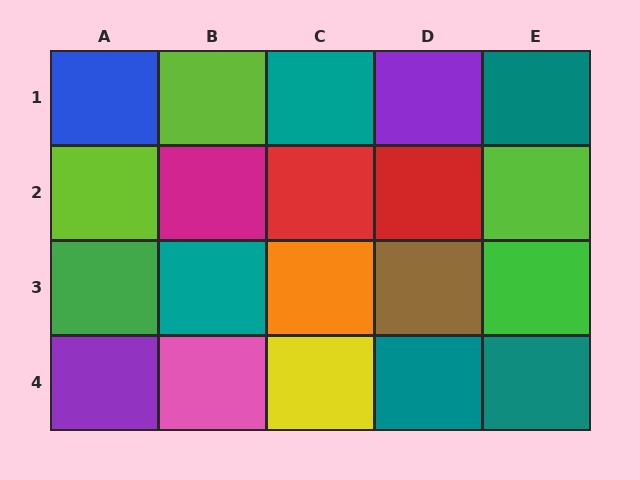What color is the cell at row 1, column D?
Purple.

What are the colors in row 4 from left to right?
Purple, pink, yellow, teal, teal.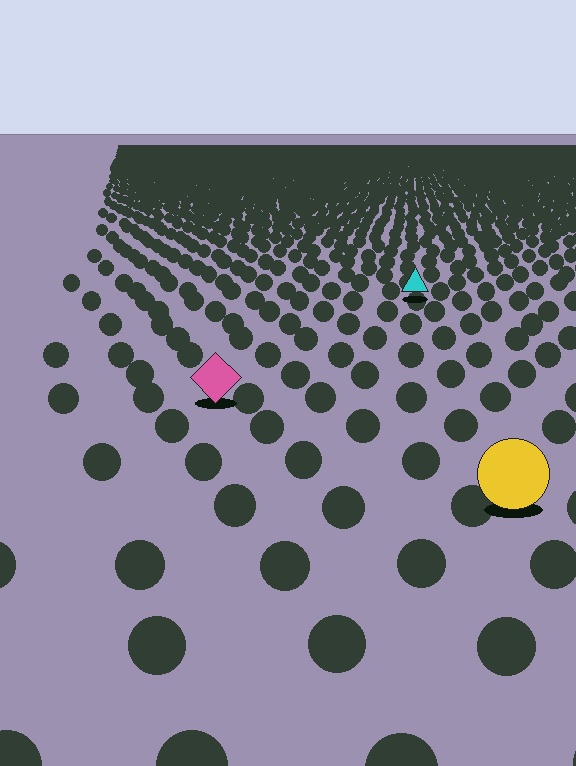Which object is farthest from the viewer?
The cyan triangle is farthest from the viewer. It appears smaller and the ground texture around it is denser.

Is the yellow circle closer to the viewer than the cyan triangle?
Yes. The yellow circle is closer — you can tell from the texture gradient: the ground texture is coarser near it.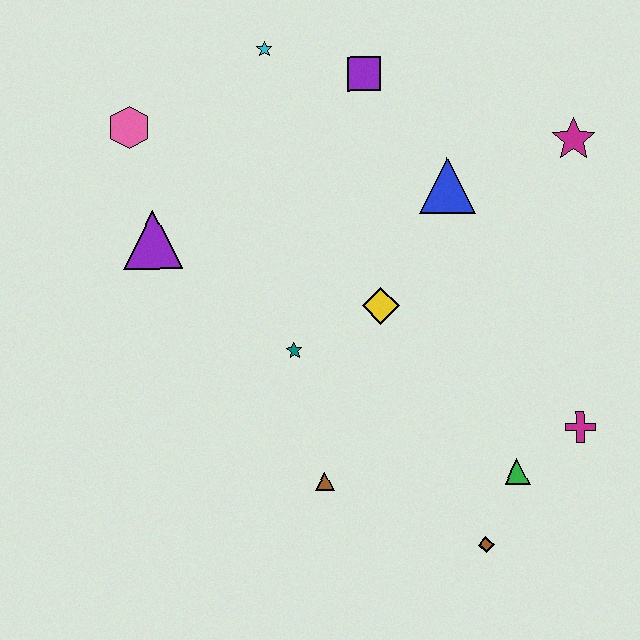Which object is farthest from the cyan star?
The brown diamond is farthest from the cyan star.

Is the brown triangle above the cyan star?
No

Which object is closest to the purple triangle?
The pink hexagon is closest to the purple triangle.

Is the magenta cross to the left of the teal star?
No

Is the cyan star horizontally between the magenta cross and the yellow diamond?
No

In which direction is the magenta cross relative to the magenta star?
The magenta cross is below the magenta star.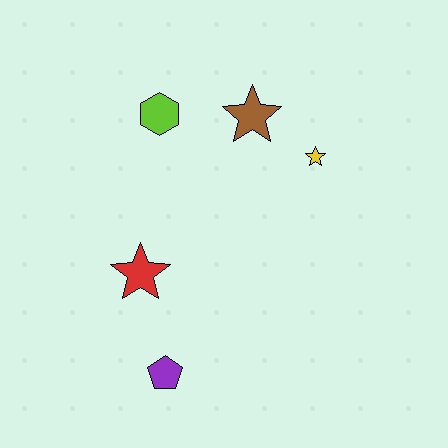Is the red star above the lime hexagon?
No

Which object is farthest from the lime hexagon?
The purple pentagon is farthest from the lime hexagon.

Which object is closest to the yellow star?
The brown star is closest to the yellow star.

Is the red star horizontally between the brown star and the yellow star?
No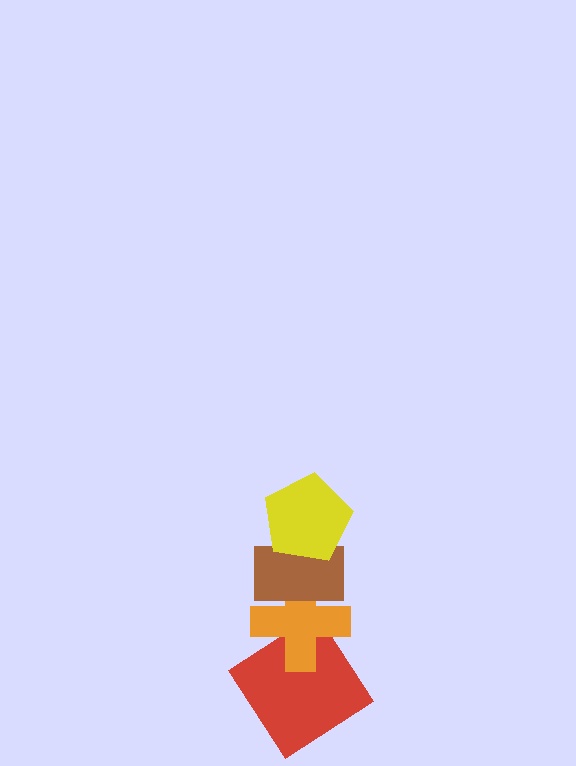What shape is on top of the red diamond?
The orange cross is on top of the red diamond.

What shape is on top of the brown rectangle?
The yellow pentagon is on top of the brown rectangle.